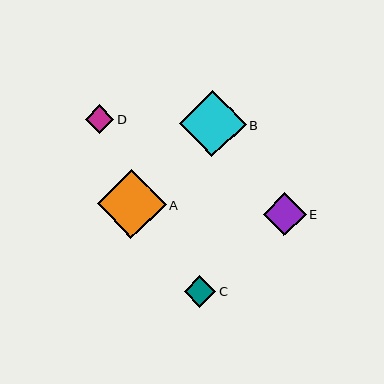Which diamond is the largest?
Diamond A is the largest with a size of approximately 69 pixels.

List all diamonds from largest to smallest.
From largest to smallest: A, B, E, C, D.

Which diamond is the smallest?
Diamond D is the smallest with a size of approximately 29 pixels.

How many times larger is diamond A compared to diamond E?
Diamond A is approximately 1.6 times the size of diamond E.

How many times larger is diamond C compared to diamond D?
Diamond C is approximately 1.1 times the size of diamond D.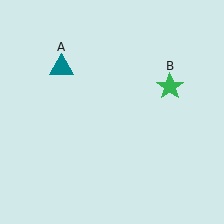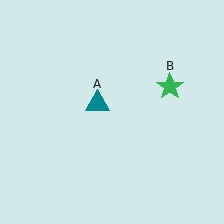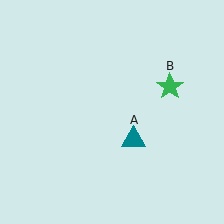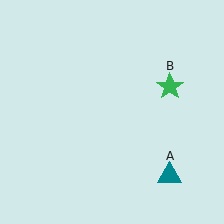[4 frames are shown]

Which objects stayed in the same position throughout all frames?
Green star (object B) remained stationary.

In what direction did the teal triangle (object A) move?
The teal triangle (object A) moved down and to the right.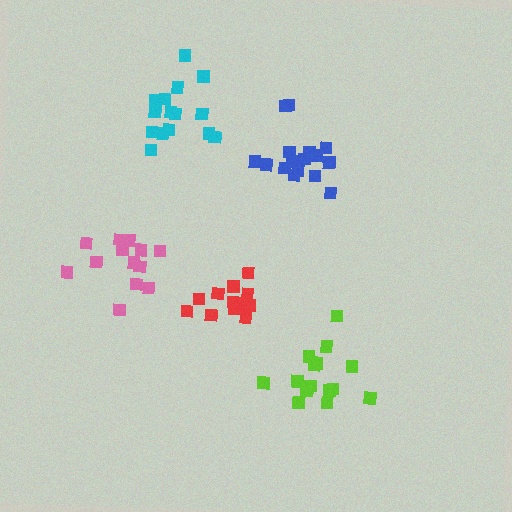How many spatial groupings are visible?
There are 5 spatial groupings.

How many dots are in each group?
Group 1: 15 dots, Group 2: 12 dots, Group 3: 17 dots, Group 4: 16 dots, Group 5: 13 dots (73 total).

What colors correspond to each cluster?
The clusters are colored: cyan, red, blue, lime, pink.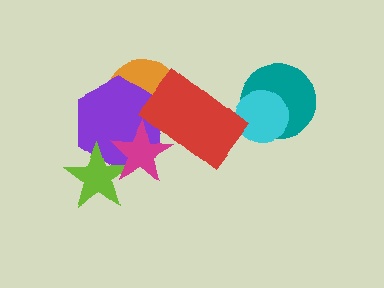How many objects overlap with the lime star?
2 objects overlap with the lime star.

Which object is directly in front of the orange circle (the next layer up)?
The purple hexagon is directly in front of the orange circle.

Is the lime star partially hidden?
Yes, it is partially covered by another shape.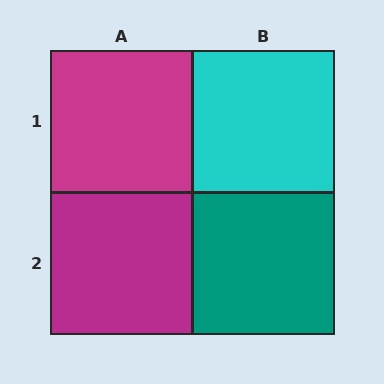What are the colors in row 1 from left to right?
Magenta, cyan.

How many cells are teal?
1 cell is teal.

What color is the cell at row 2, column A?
Magenta.